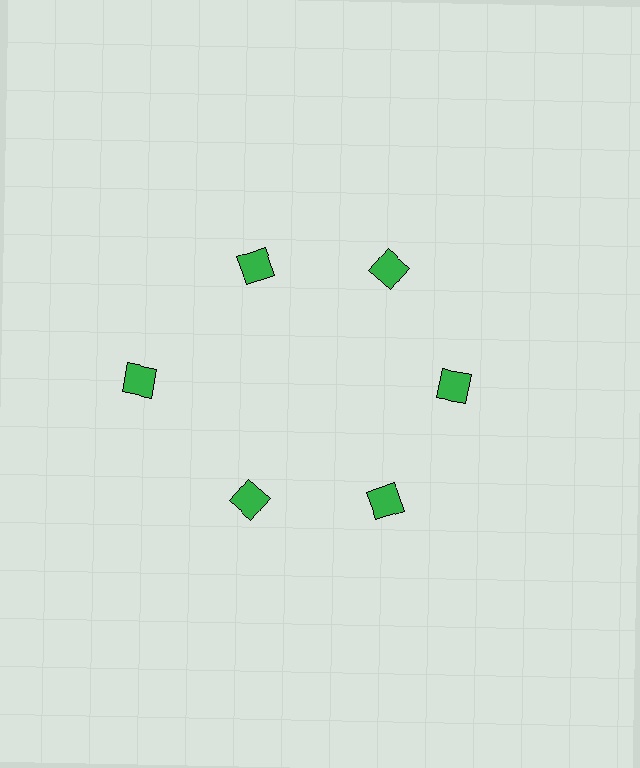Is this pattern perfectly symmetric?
No. The 6 green squares are arranged in a ring, but one element near the 9 o'clock position is pushed outward from the center, breaking the 6-fold rotational symmetry.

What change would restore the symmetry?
The symmetry would be restored by moving it inward, back onto the ring so that all 6 squares sit at equal angles and equal distance from the center.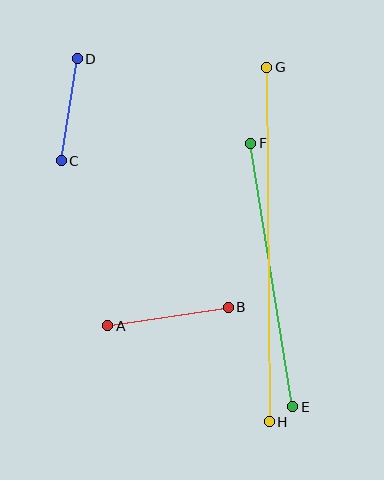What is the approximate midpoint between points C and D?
The midpoint is at approximately (69, 110) pixels.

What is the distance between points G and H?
The distance is approximately 355 pixels.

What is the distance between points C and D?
The distance is approximately 103 pixels.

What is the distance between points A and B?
The distance is approximately 122 pixels.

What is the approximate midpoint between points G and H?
The midpoint is at approximately (268, 245) pixels.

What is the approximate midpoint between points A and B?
The midpoint is at approximately (168, 317) pixels.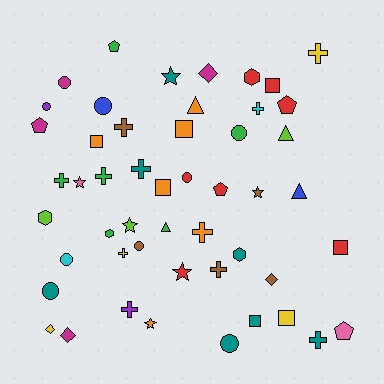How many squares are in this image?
There are 7 squares.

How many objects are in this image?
There are 50 objects.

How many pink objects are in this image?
There are 2 pink objects.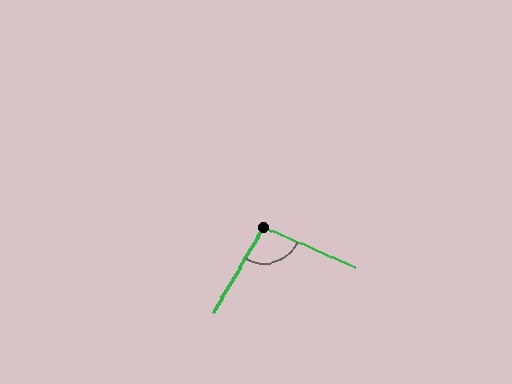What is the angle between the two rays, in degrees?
Approximately 97 degrees.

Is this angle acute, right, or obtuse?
It is obtuse.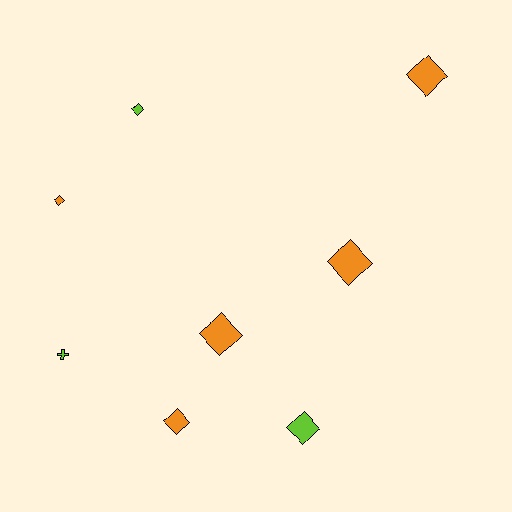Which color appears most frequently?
Orange, with 5 objects.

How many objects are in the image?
There are 8 objects.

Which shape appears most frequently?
Diamond, with 7 objects.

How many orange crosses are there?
There are no orange crosses.